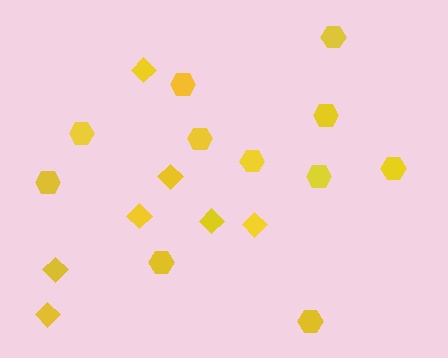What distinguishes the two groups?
There are 2 groups: one group of hexagons (11) and one group of diamonds (7).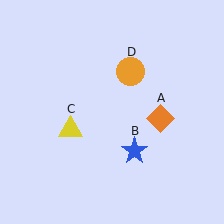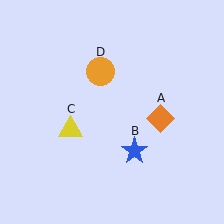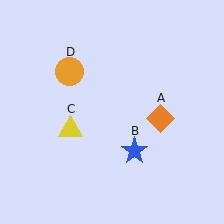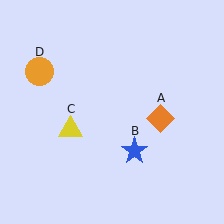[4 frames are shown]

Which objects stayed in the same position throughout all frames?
Orange diamond (object A) and blue star (object B) and yellow triangle (object C) remained stationary.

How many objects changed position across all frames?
1 object changed position: orange circle (object D).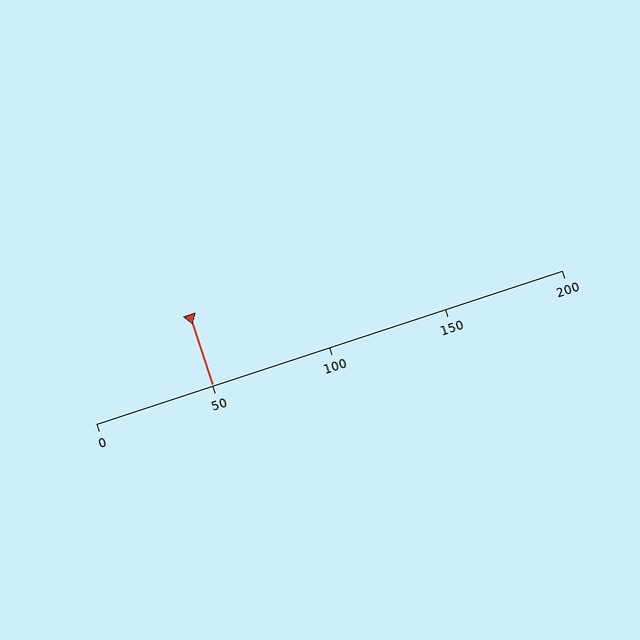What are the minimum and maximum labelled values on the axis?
The axis runs from 0 to 200.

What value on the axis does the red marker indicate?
The marker indicates approximately 50.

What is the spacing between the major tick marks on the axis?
The major ticks are spaced 50 apart.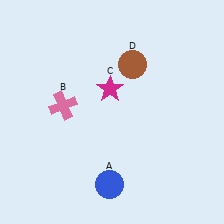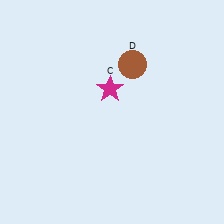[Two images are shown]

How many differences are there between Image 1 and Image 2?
There are 2 differences between the two images.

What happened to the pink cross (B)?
The pink cross (B) was removed in Image 2. It was in the top-left area of Image 1.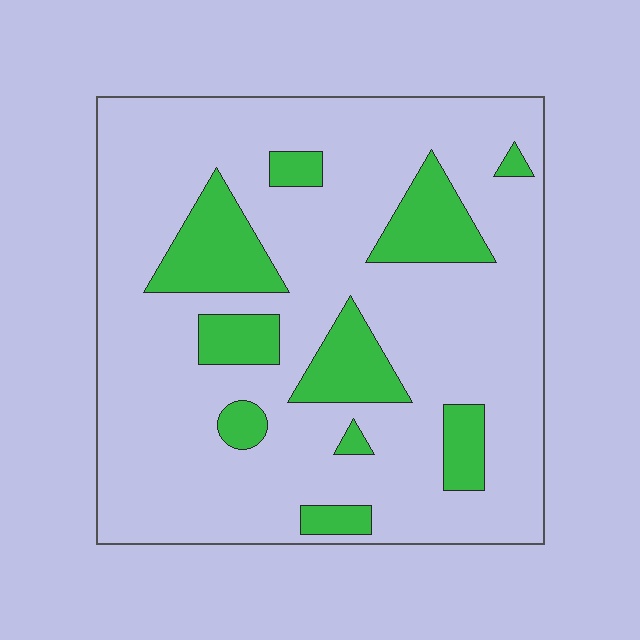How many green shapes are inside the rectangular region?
10.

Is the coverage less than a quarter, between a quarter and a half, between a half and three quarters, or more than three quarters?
Less than a quarter.